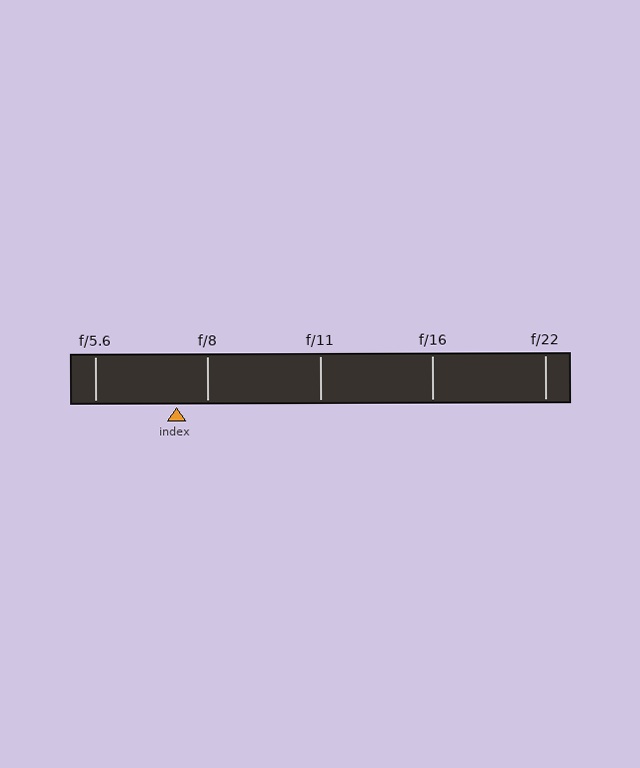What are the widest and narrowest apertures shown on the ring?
The widest aperture shown is f/5.6 and the narrowest is f/22.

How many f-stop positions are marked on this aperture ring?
There are 5 f-stop positions marked.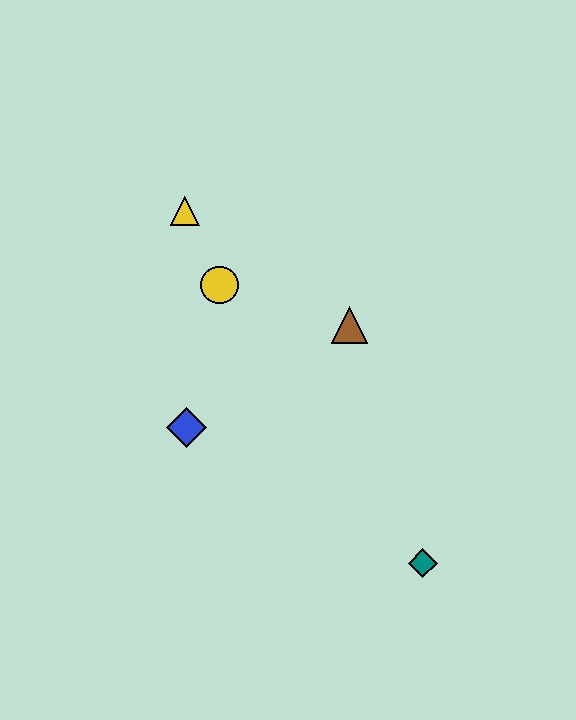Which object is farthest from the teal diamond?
The yellow triangle is farthest from the teal diamond.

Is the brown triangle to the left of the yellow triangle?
No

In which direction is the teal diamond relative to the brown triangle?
The teal diamond is below the brown triangle.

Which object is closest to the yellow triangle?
The yellow circle is closest to the yellow triangle.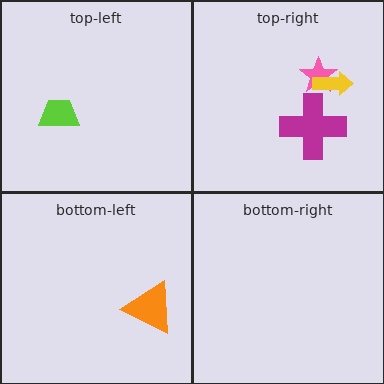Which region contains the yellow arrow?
The top-right region.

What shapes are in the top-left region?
The lime trapezoid.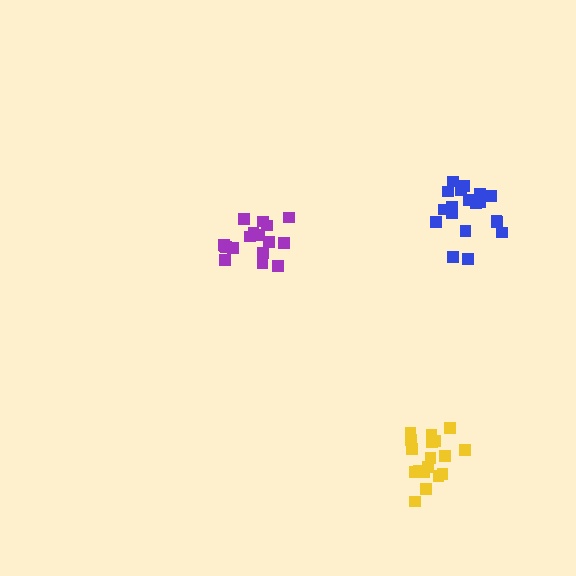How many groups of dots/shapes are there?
There are 3 groups.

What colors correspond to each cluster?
The clusters are colored: yellow, blue, purple.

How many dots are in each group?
Group 1: 18 dots, Group 2: 19 dots, Group 3: 17 dots (54 total).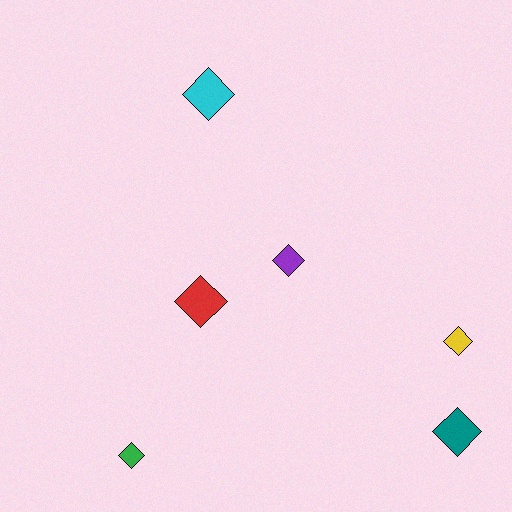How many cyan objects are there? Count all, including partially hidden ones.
There is 1 cyan object.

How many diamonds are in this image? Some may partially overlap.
There are 6 diamonds.